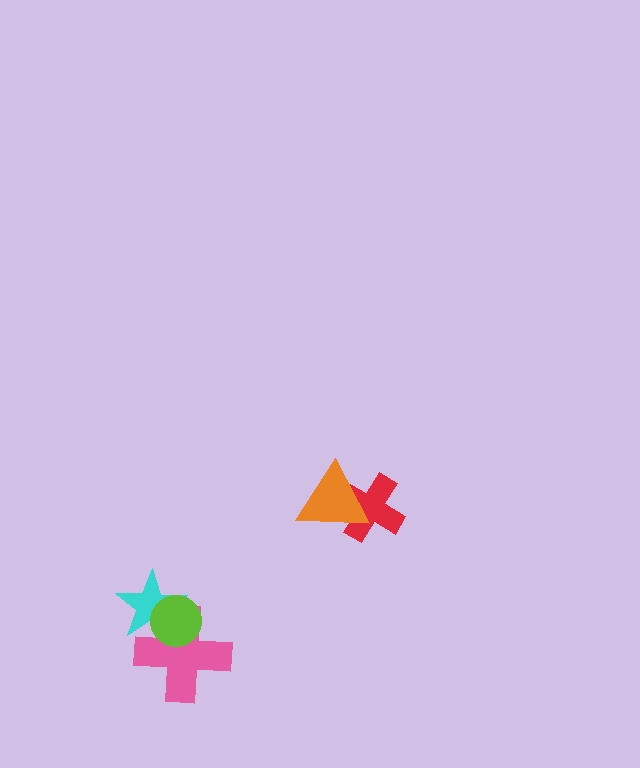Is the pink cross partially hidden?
Yes, it is partially covered by another shape.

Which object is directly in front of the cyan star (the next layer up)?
The pink cross is directly in front of the cyan star.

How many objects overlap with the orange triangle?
1 object overlaps with the orange triangle.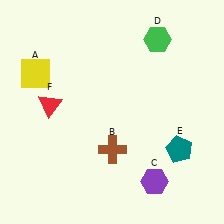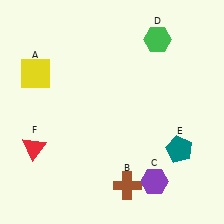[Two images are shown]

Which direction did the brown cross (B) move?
The brown cross (B) moved down.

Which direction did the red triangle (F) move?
The red triangle (F) moved down.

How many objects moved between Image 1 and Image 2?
2 objects moved between the two images.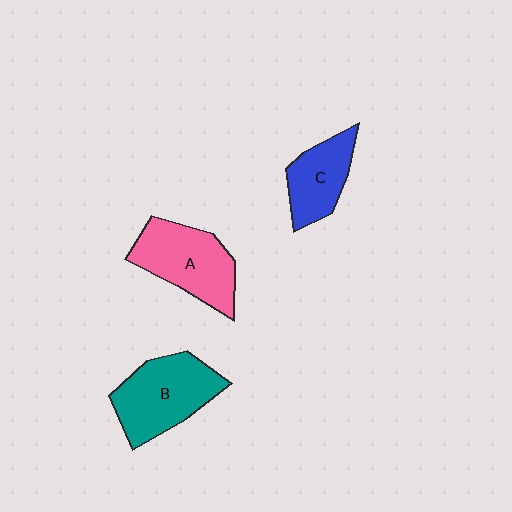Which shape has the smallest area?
Shape C (blue).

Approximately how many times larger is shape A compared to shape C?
Approximately 1.4 times.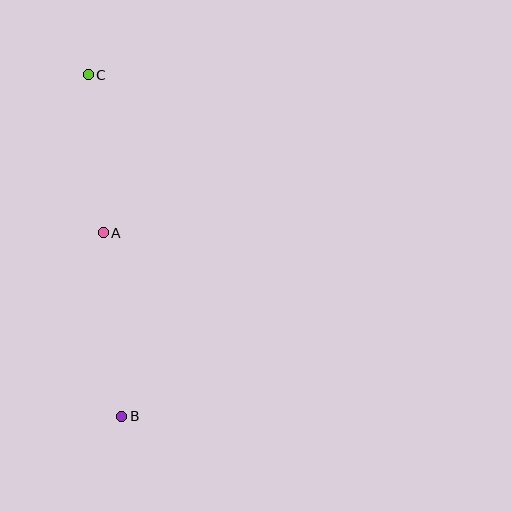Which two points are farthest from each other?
Points B and C are farthest from each other.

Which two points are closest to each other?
Points A and C are closest to each other.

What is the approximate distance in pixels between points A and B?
The distance between A and B is approximately 184 pixels.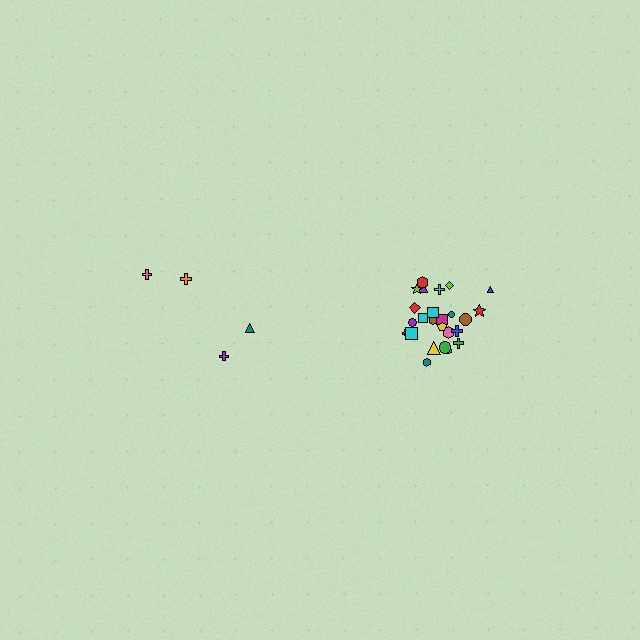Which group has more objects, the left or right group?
The right group.